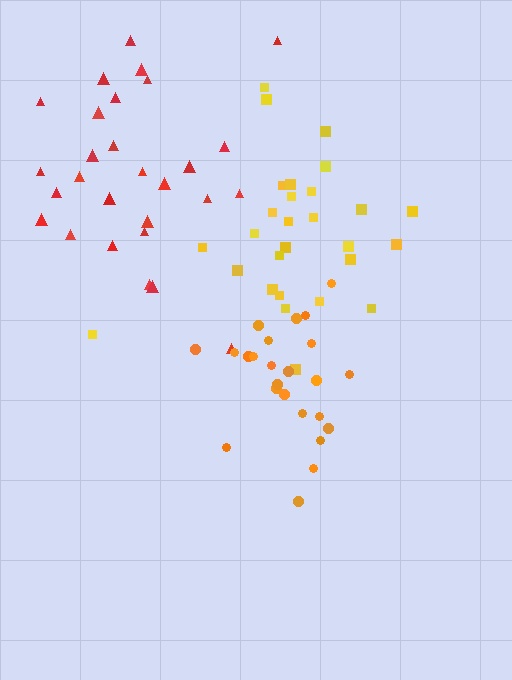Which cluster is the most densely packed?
Orange.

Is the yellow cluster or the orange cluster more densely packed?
Orange.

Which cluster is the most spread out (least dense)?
Yellow.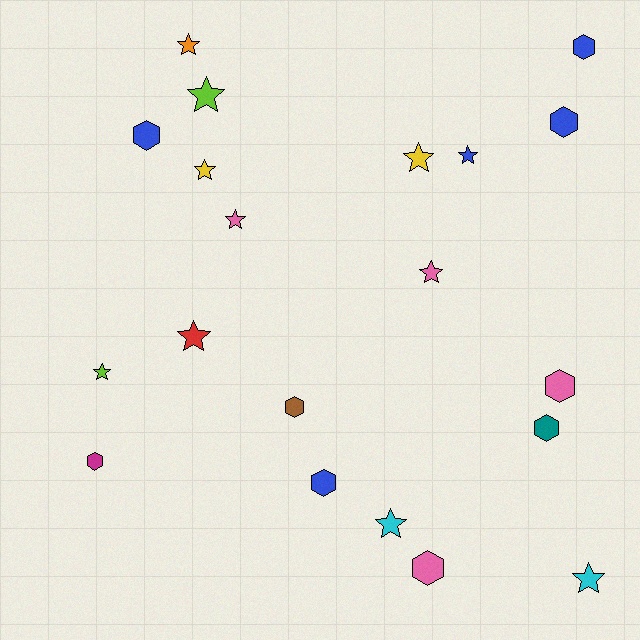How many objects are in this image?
There are 20 objects.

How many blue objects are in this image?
There are 5 blue objects.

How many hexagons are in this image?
There are 9 hexagons.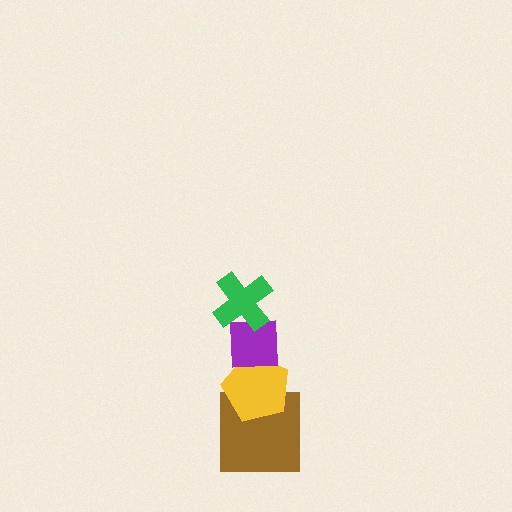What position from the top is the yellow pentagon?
The yellow pentagon is 3rd from the top.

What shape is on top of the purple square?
The green cross is on top of the purple square.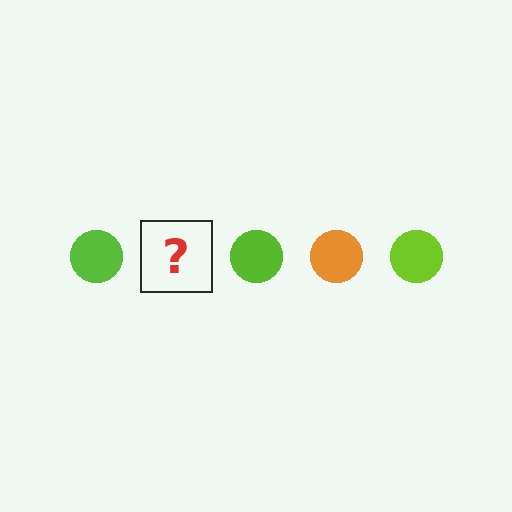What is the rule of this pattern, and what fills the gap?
The rule is that the pattern cycles through lime, orange circles. The gap should be filled with an orange circle.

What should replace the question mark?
The question mark should be replaced with an orange circle.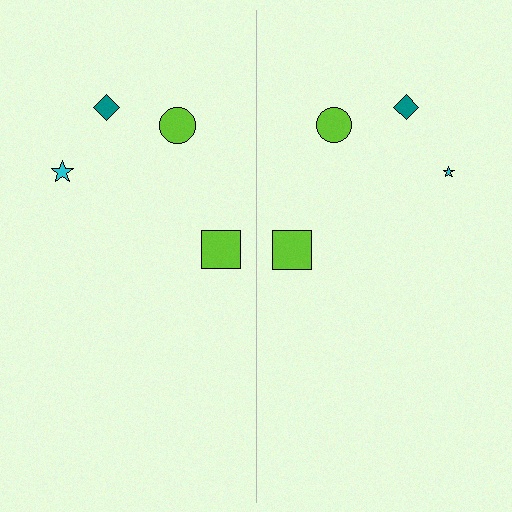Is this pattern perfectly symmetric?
No, the pattern is not perfectly symmetric. The cyan star on the right side has a different size than its mirror counterpart.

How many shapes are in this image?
There are 8 shapes in this image.